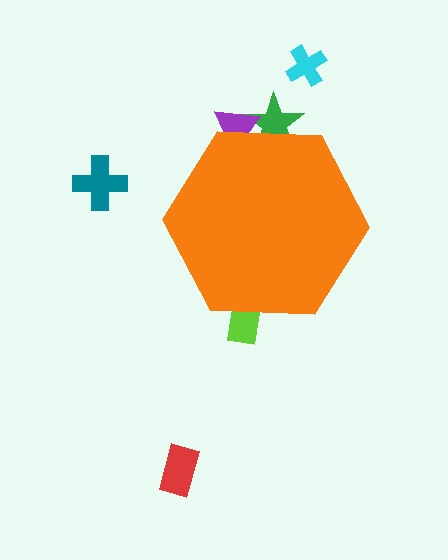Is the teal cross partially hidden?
No, the teal cross is fully visible.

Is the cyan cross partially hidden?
No, the cyan cross is fully visible.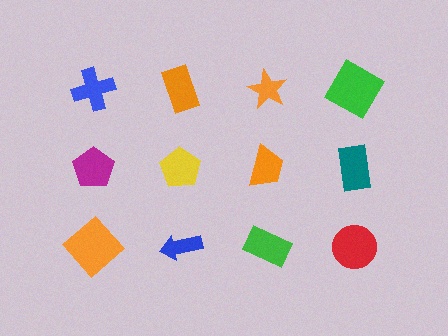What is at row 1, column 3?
An orange star.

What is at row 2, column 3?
An orange trapezoid.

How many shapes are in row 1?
4 shapes.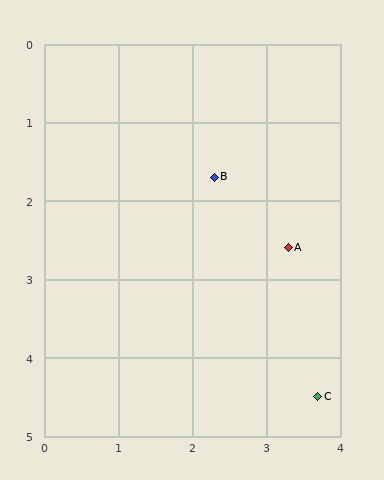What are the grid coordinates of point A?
Point A is at approximately (3.3, 2.6).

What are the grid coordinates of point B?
Point B is at approximately (2.3, 1.7).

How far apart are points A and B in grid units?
Points A and B are about 1.3 grid units apart.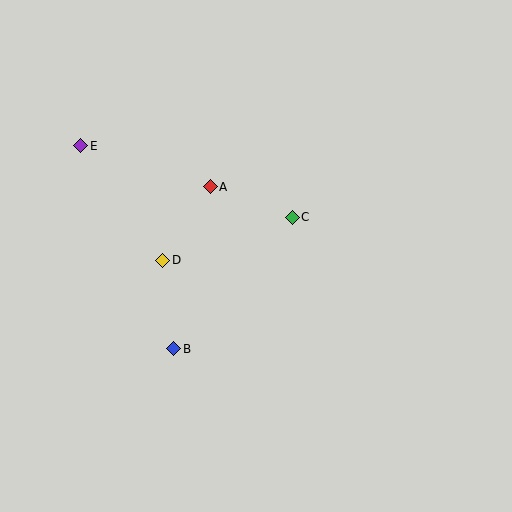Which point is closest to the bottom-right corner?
Point C is closest to the bottom-right corner.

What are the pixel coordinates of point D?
Point D is at (163, 260).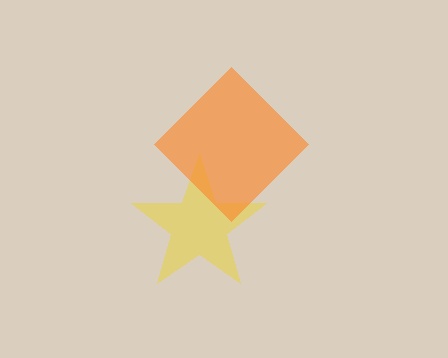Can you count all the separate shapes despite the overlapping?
Yes, there are 2 separate shapes.